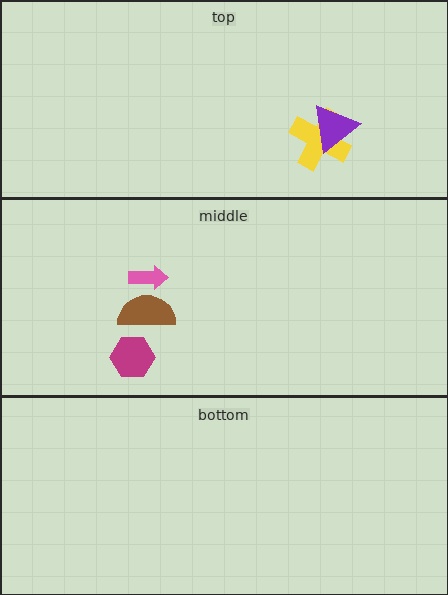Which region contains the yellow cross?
The top region.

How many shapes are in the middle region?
3.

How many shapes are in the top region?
2.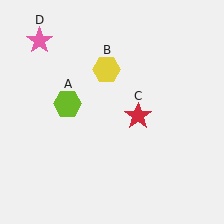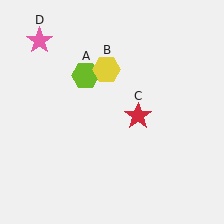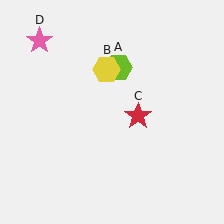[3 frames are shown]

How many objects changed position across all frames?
1 object changed position: lime hexagon (object A).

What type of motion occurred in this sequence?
The lime hexagon (object A) rotated clockwise around the center of the scene.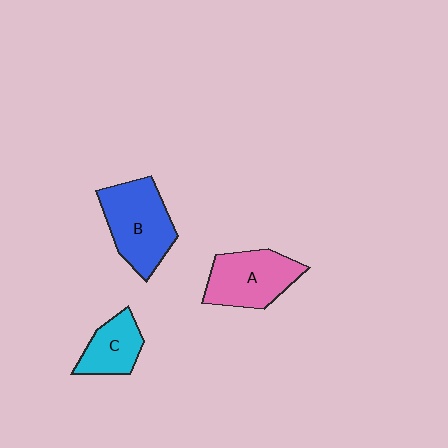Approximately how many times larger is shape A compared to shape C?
Approximately 1.5 times.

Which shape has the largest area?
Shape B (blue).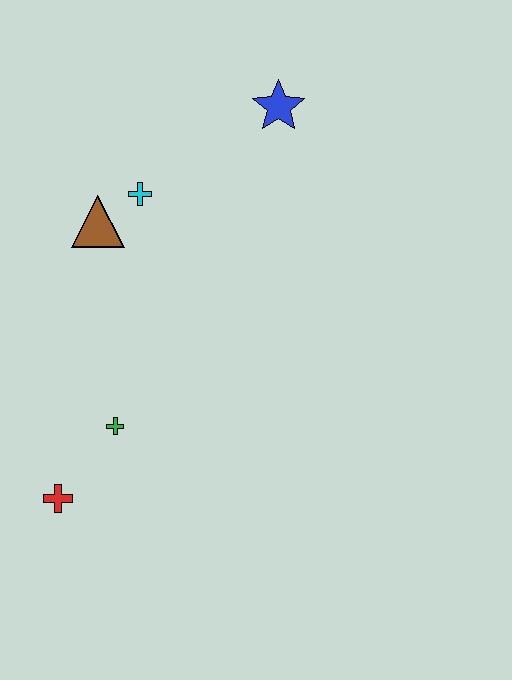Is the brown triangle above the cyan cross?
No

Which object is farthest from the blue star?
The red cross is farthest from the blue star.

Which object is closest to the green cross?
The red cross is closest to the green cross.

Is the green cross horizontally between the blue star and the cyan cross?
No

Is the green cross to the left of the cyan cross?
Yes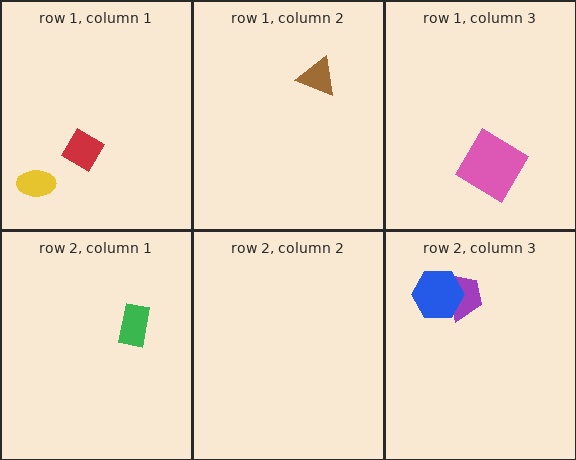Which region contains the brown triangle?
The row 1, column 2 region.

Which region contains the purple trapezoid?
The row 2, column 3 region.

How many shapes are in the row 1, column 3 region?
1.